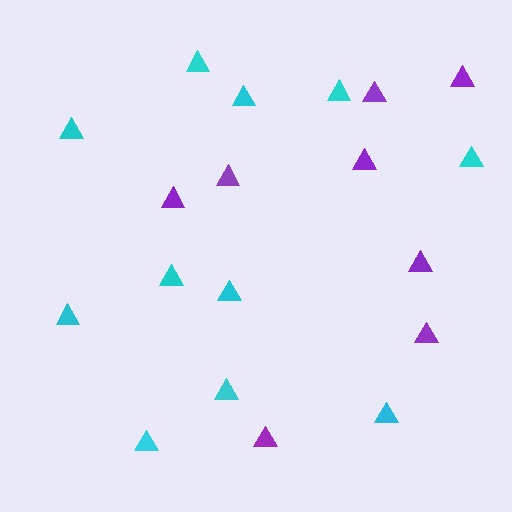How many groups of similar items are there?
There are 2 groups: one group of purple triangles (8) and one group of cyan triangles (11).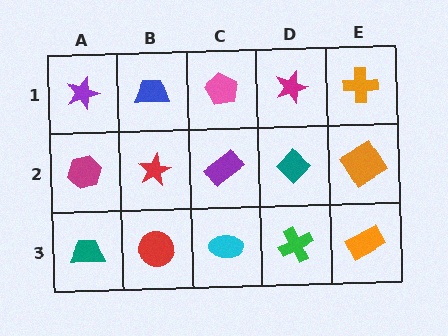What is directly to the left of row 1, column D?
A pink pentagon.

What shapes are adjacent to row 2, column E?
An orange cross (row 1, column E), an orange rectangle (row 3, column E), a teal diamond (row 2, column D).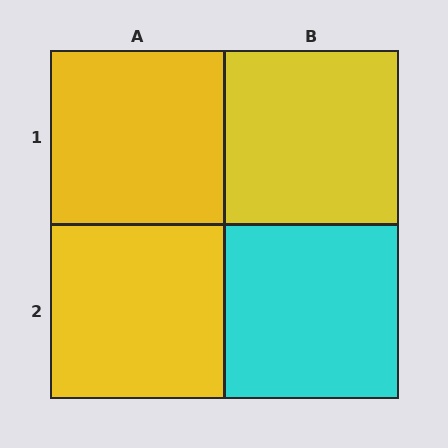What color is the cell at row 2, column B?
Cyan.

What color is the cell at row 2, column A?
Yellow.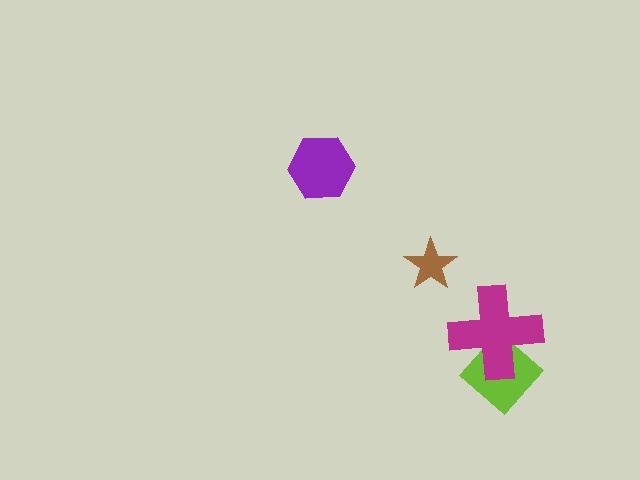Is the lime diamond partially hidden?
Yes, it is partially covered by another shape.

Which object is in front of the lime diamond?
The magenta cross is in front of the lime diamond.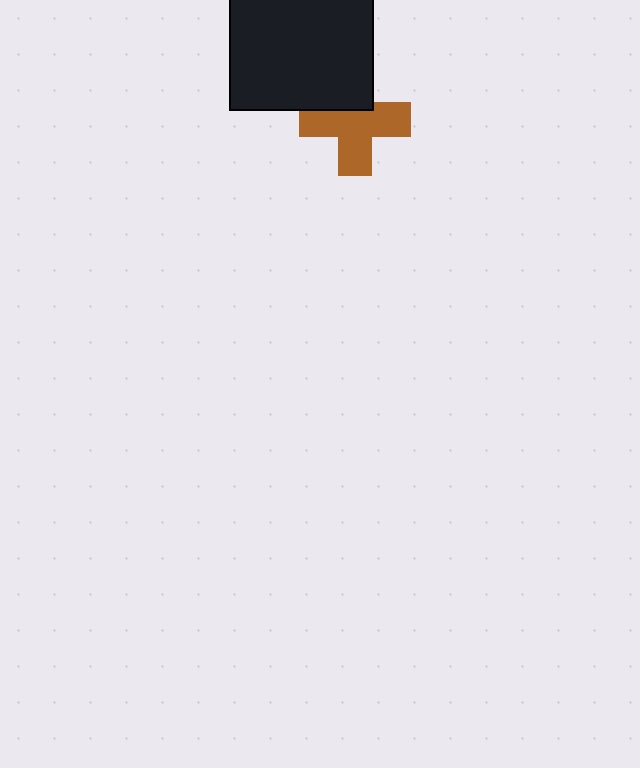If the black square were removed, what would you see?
You would see the complete brown cross.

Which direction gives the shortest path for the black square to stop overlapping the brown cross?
Moving up gives the shortest separation.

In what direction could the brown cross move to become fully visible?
The brown cross could move down. That would shift it out from behind the black square entirely.